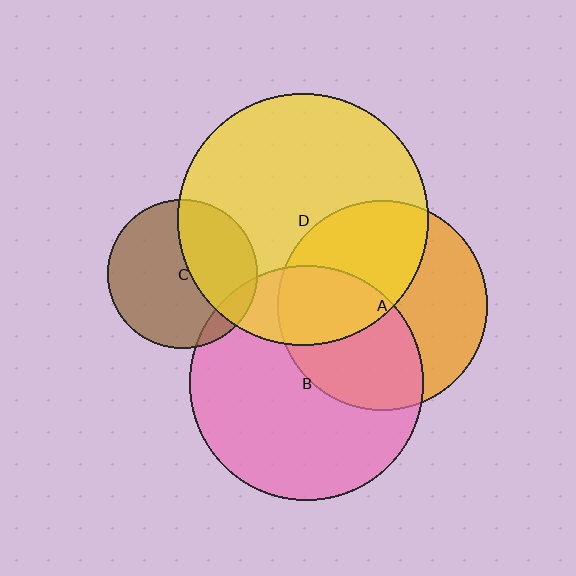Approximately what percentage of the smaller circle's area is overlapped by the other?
Approximately 45%.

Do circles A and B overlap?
Yes.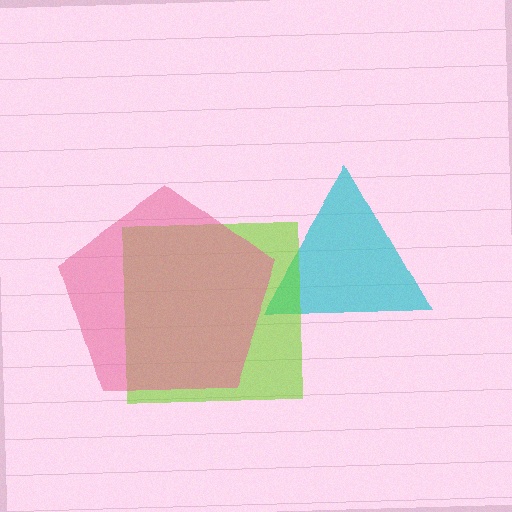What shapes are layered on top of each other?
The layered shapes are: a cyan triangle, a lime square, a pink pentagon.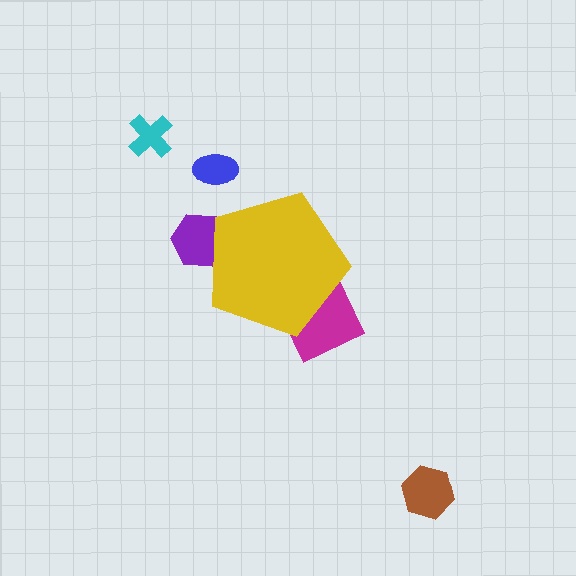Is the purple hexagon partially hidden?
Yes, the purple hexagon is partially hidden behind the yellow pentagon.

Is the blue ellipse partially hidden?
No, the blue ellipse is fully visible.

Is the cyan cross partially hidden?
No, the cyan cross is fully visible.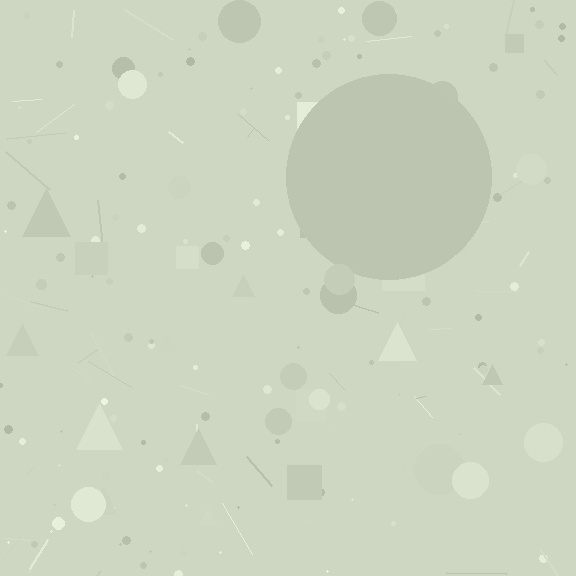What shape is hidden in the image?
A circle is hidden in the image.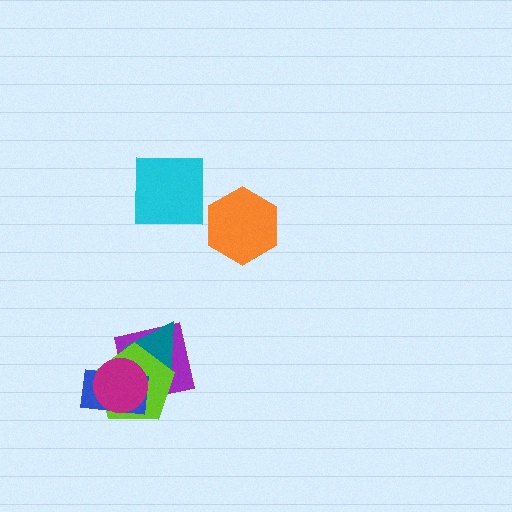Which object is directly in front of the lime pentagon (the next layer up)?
The blue rectangle is directly in front of the lime pentagon.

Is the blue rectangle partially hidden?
Yes, it is partially covered by another shape.